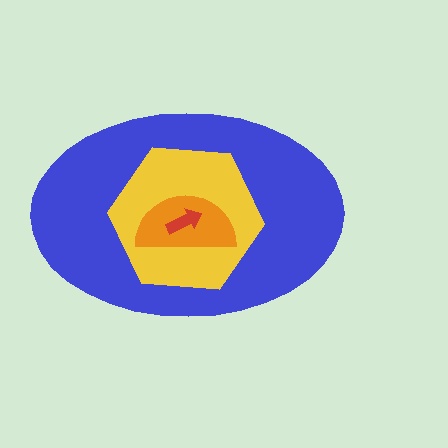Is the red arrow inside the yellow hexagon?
Yes.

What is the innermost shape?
The red arrow.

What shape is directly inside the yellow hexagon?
The orange semicircle.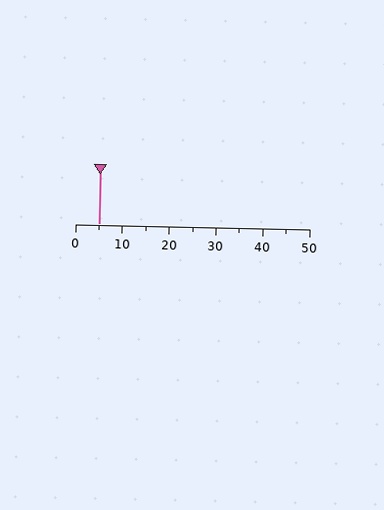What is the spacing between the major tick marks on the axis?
The major ticks are spaced 10 apart.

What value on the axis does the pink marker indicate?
The marker indicates approximately 5.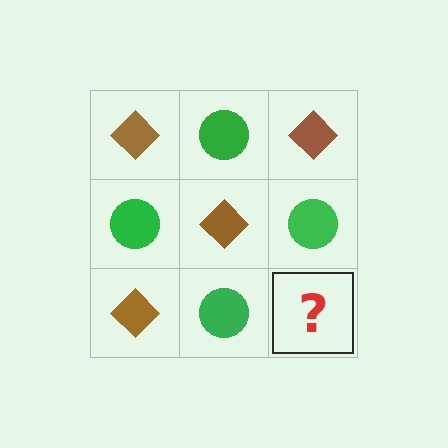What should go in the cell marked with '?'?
The missing cell should contain a brown diamond.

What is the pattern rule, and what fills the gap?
The rule is that it alternates brown diamond and green circle in a checkerboard pattern. The gap should be filled with a brown diamond.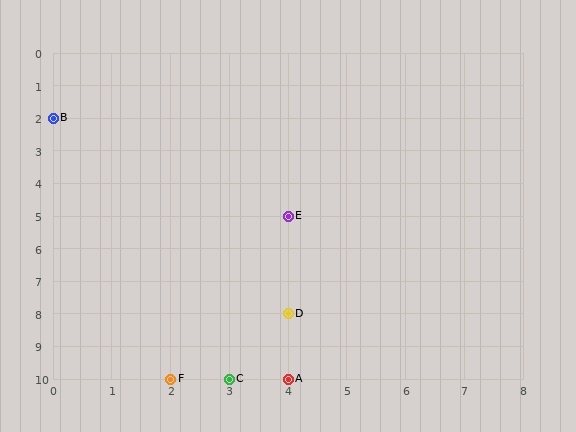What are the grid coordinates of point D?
Point D is at grid coordinates (4, 8).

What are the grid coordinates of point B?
Point B is at grid coordinates (0, 2).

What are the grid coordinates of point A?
Point A is at grid coordinates (4, 10).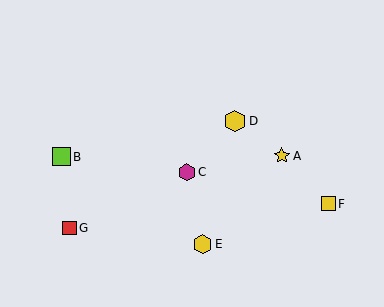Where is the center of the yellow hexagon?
The center of the yellow hexagon is at (235, 121).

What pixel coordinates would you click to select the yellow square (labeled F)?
Click at (328, 204) to select the yellow square F.